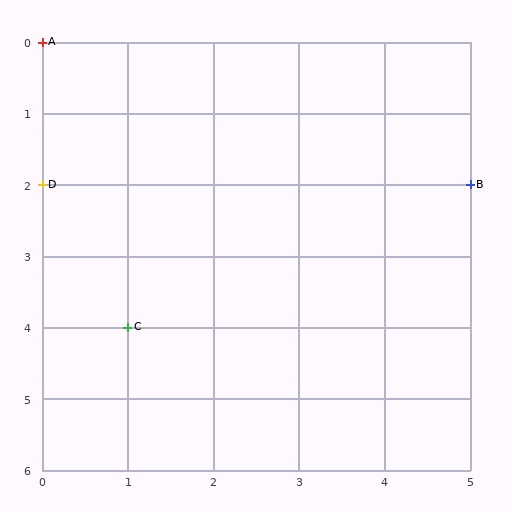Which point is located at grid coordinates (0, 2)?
Point D is at (0, 2).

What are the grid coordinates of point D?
Point D is at grid coordinates (0, 2).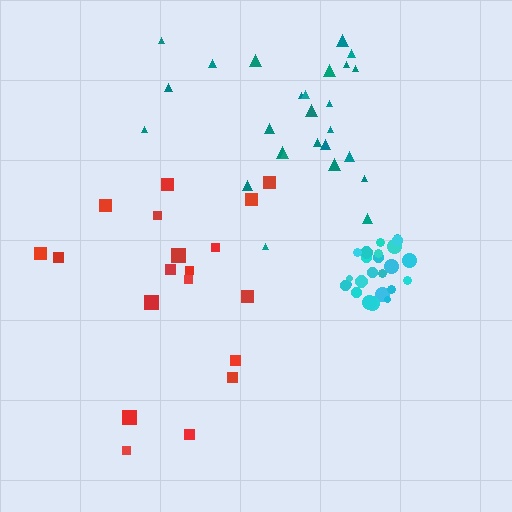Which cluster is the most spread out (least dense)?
Red.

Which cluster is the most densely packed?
Cyan.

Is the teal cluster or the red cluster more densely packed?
Teal.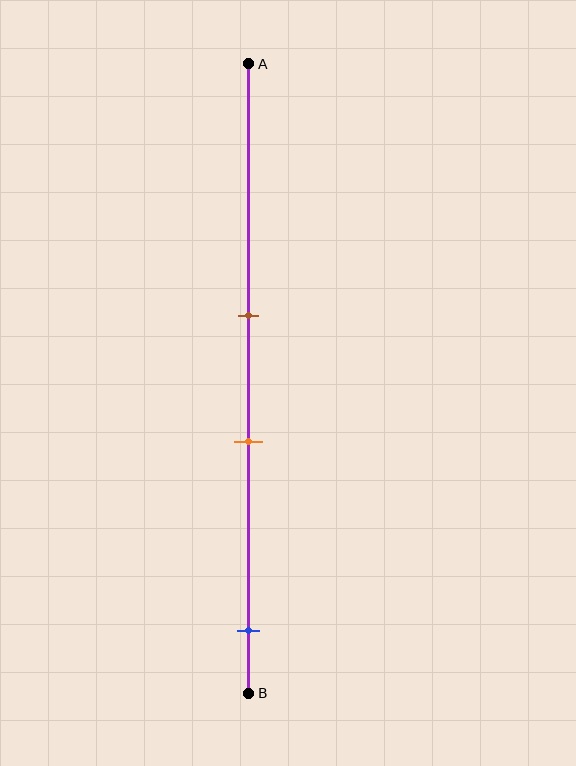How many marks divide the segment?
There are 3 marks dividing the segment.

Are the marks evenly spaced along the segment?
No, the marks are not evenly spaced.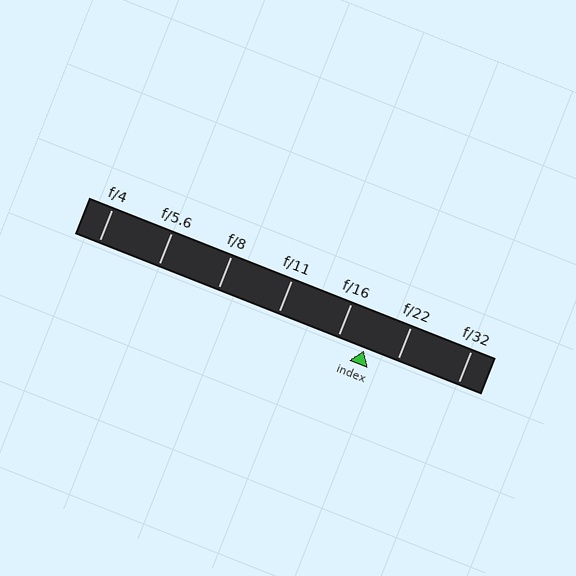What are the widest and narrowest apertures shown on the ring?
The widest aperture shown is f/4 and the narrowest is f/32.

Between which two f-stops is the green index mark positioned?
The index mark is between f/16 and f/22.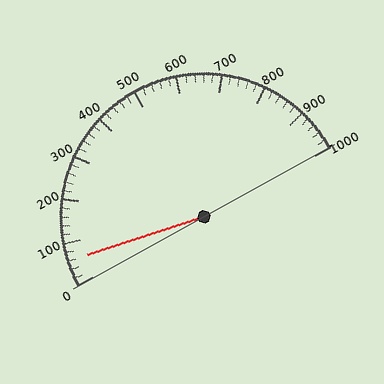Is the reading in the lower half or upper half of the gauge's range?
The reading is in the lower half of the range (0 to 1000).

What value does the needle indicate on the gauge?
The needle indicates approximately 60.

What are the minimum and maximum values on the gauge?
The gauge ranges from 0 to 1000.